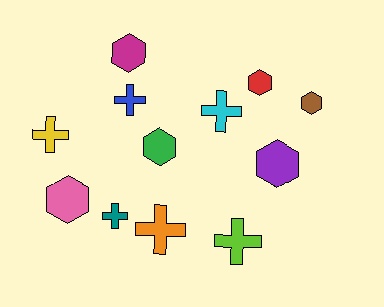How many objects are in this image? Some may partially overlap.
There are 12 objects.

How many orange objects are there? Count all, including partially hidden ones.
There is 1 orange object.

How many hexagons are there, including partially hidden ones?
There are 6 hexagons.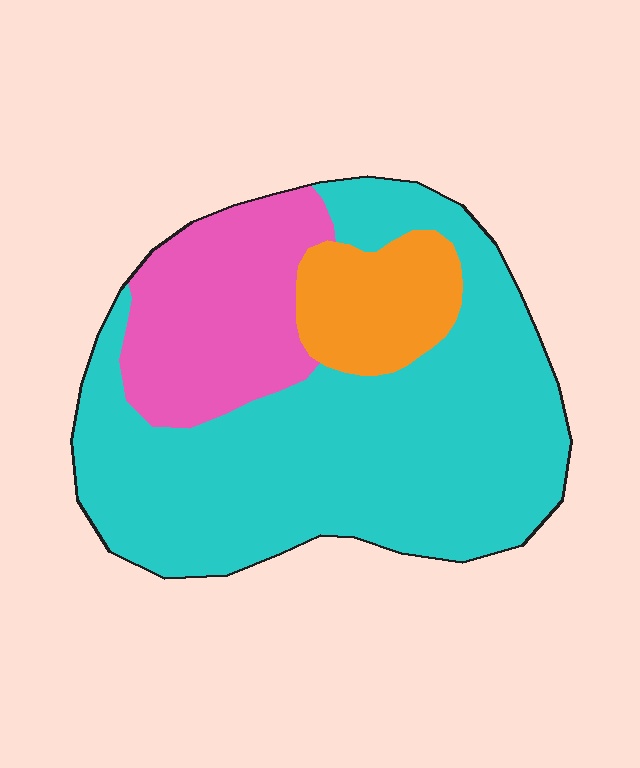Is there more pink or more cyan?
Cyan.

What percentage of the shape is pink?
Pink takes up about one quarter (1/4) of the shape.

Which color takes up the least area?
Orange, at roughly 10%.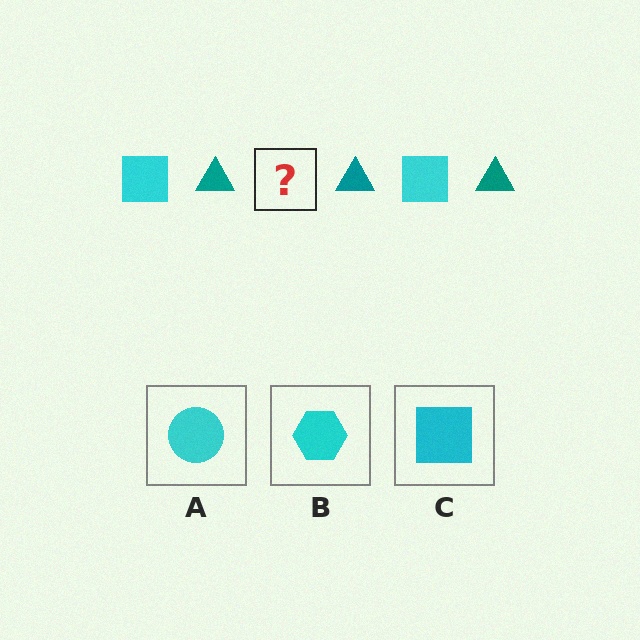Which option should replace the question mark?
Option C.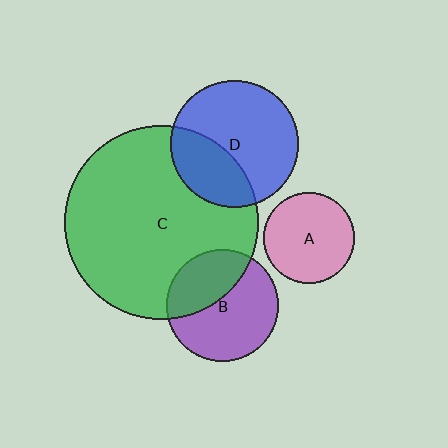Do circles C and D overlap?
Yes.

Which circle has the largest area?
Circle C (green).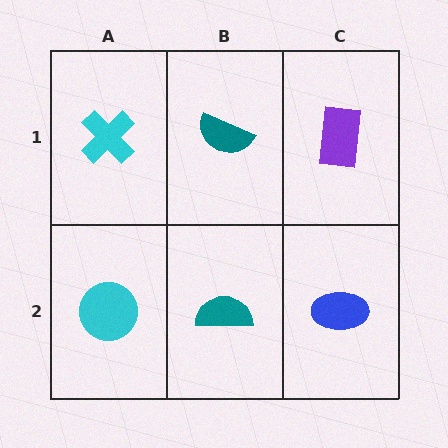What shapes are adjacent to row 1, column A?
A cyan circle (row 2, column A), a teal semicircle (row 1, column B).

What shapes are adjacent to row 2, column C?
A purple rectangle (row 1, column C), a teal semicircle (row 2, column B).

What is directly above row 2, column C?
A purple rectangle.